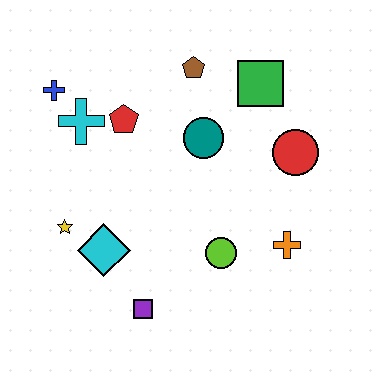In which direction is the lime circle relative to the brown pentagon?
The lime circle is below the brown pentagon.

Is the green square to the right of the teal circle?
Yes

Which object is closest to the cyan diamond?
The yellow star is closest to the cyan diamond.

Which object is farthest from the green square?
The purple square is farthest from the green square.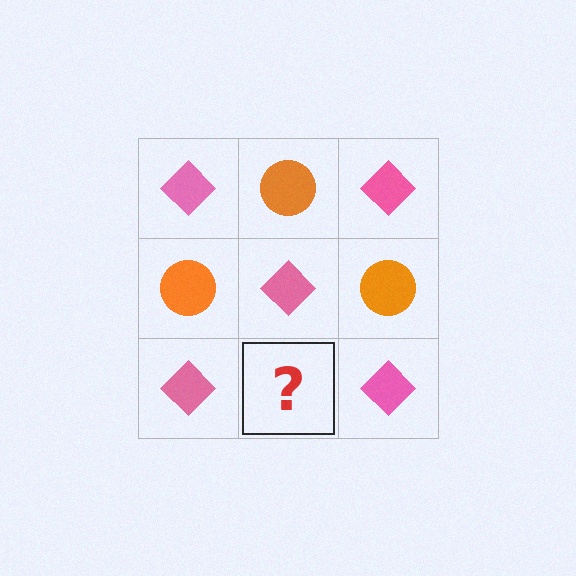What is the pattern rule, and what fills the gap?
The rule is that it alternates pink diamond and orange circle in a checkerboard pattern. The gap should be filled with an orange circle.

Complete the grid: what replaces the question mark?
The question mark should be replaced with an orange circle.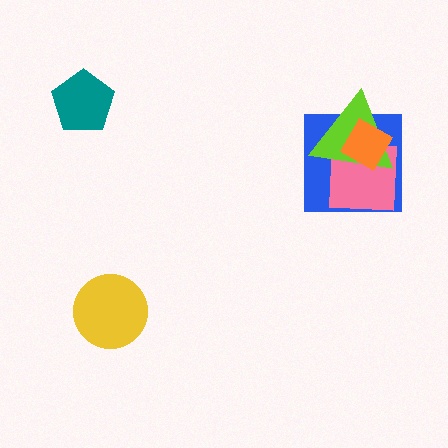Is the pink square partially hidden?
Yes, it is partially covered by another shape.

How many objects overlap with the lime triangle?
3 objects overlap with the lime triangle.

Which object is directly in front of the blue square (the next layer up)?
The pink square is directly in front of the blue square.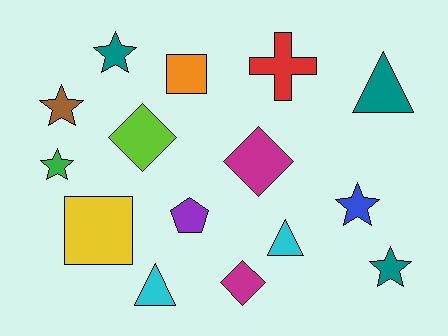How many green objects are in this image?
There is 1 green object.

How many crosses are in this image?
There is 1 cross.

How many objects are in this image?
There are 15 objects.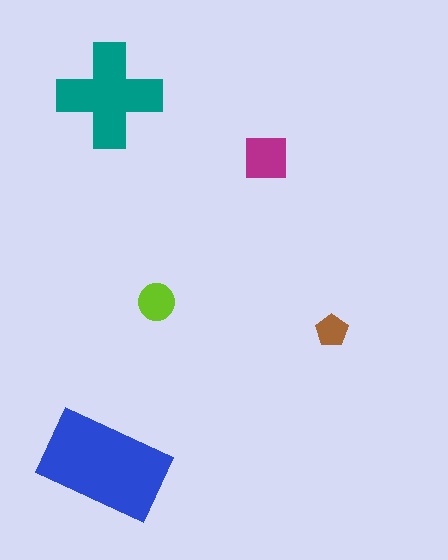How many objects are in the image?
There are 5 objects in the image.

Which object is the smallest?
The brown pentagon.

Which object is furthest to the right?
The brown pentagon is rightmost.